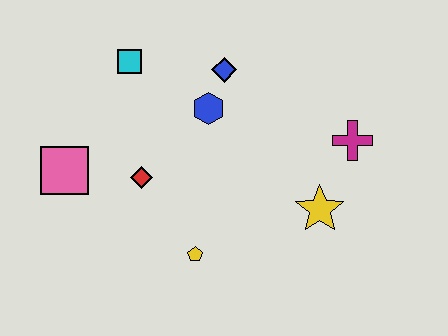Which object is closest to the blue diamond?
The blue hexagon is closest to the blue diamond.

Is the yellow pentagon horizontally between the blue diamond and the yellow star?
No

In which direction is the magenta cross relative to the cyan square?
The magenta cross is to the right of the cyan square.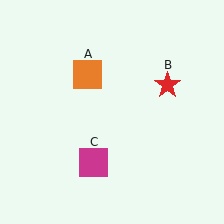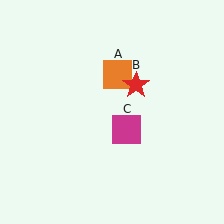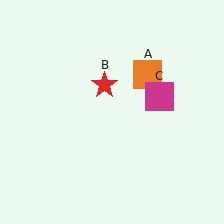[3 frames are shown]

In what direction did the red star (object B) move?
The red star (object B) moved left.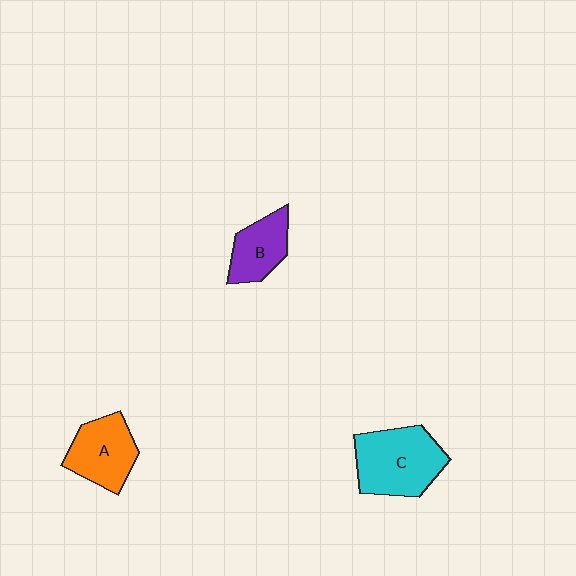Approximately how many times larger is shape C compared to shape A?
Approximately 1.3 times.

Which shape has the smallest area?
Shape B (purple).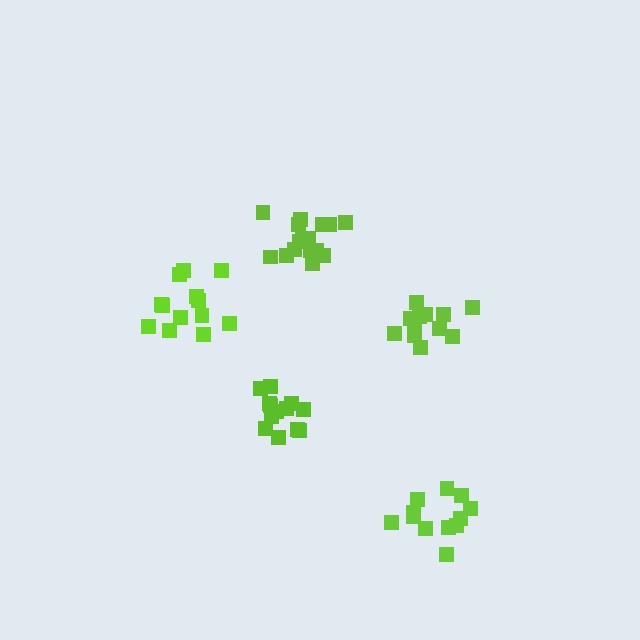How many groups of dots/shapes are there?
There are 5 groups.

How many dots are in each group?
Group 1: 12 dots, Group 2: 13 dots, Group 3: 16 dots, Group 4: 12 dots, Group 5: 13 dots (66 total).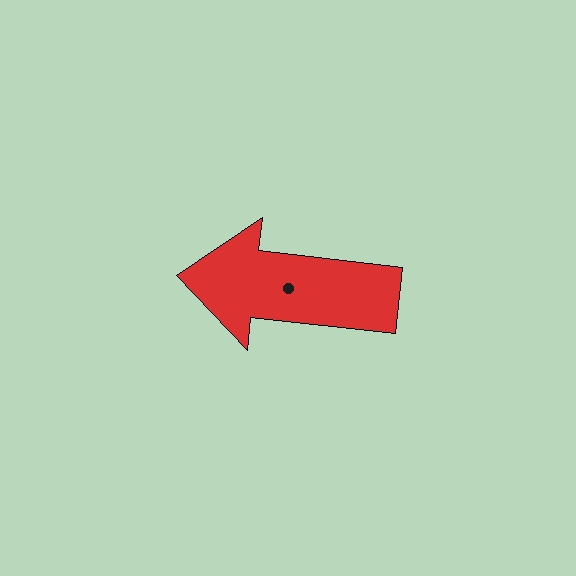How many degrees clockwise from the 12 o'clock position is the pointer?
Approximately 276 degrees.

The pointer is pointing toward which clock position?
Roughly 9 o'clock.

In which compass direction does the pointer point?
West.